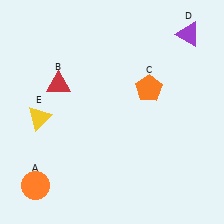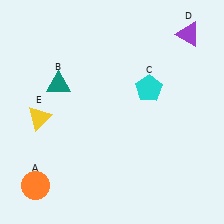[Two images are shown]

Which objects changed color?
B changed from red to teal. C changed from orange to cyan.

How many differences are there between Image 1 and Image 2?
There are 2 differences between the two images.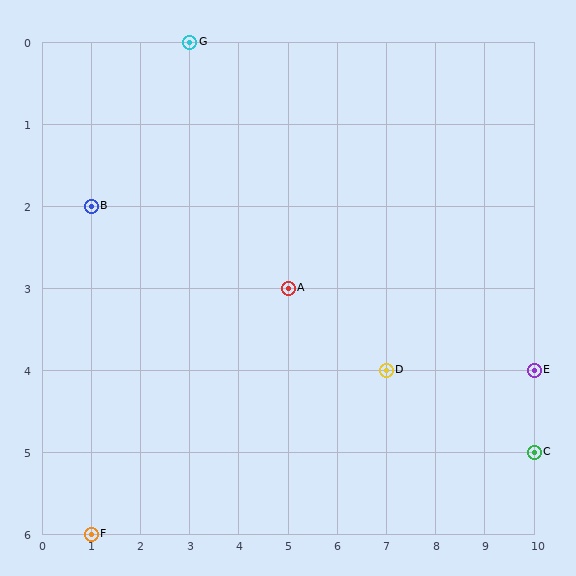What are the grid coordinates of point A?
Point A is at grid coordinates (5, 3).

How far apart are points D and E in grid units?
Points D and E are 3 columns apart.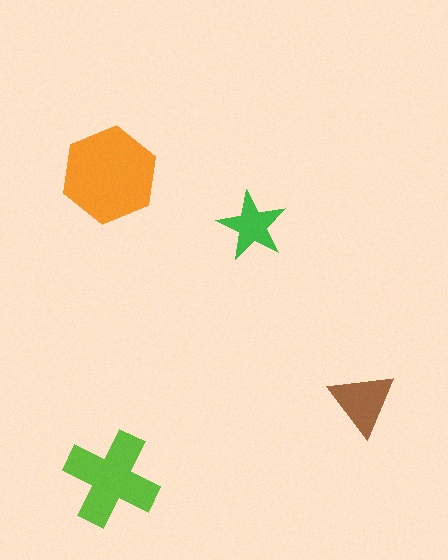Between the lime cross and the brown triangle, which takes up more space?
The lime cross.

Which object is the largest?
The orange hexagon.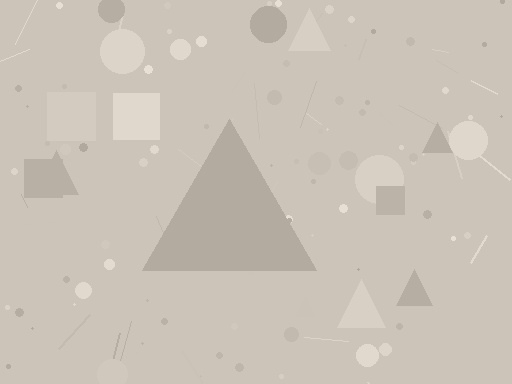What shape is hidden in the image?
A triangle is hidden in the image.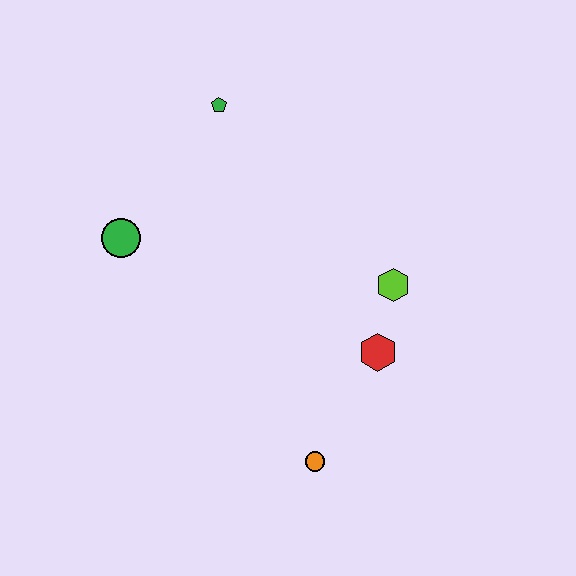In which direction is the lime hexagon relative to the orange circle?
The lime hexagon is above the orange circle.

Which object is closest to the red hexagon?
The lime hexagon is closest to the red hexagon.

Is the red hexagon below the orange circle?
No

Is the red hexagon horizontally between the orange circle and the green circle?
No